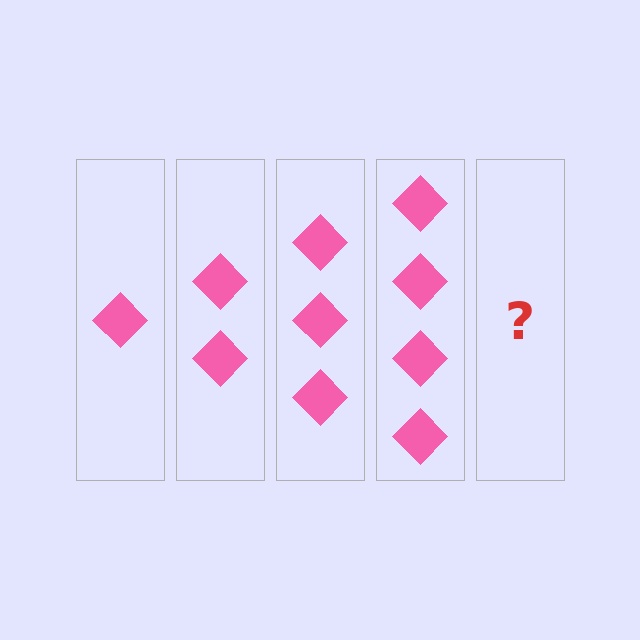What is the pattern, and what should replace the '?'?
The pattern is that each step adds one more diamond. The '?' should be 5 diamonds.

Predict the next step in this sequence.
The next step is 5 diamonds.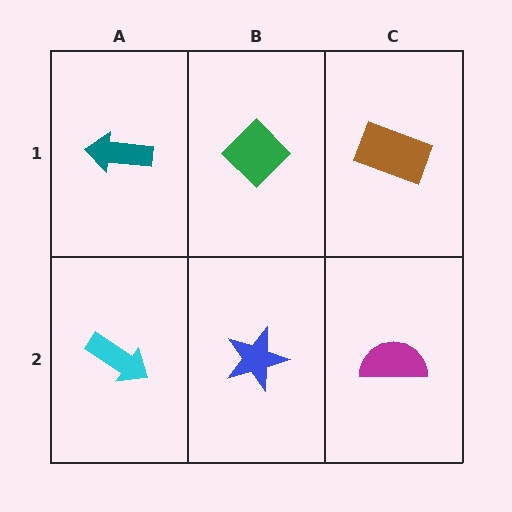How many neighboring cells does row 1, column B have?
3.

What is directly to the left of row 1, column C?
A green diamond.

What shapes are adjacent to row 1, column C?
A magenta semicircle (row 2, column C), a green diamond (row 1, column B).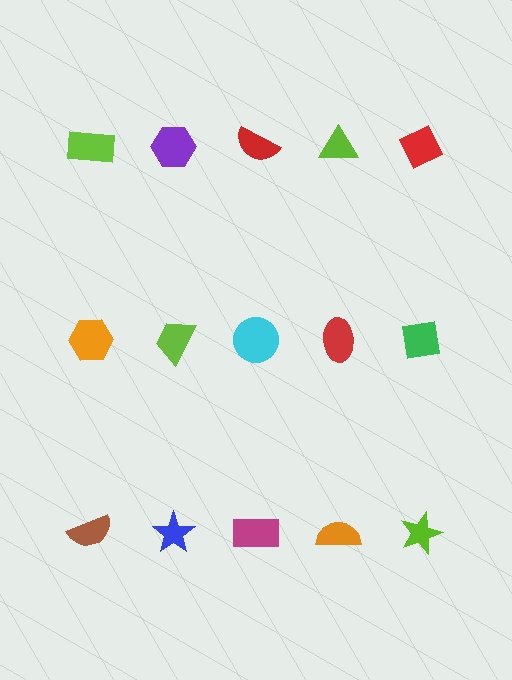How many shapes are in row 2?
5 shapes.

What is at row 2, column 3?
A cyan circle.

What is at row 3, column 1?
A brown semicircle.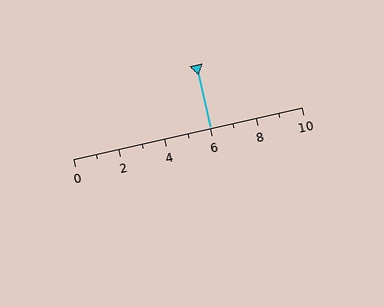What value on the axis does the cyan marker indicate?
The marker indicates approximately 6.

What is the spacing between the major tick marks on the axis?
The major ticks are spaced 2 apart.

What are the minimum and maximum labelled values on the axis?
The axis runs from 0 to 10.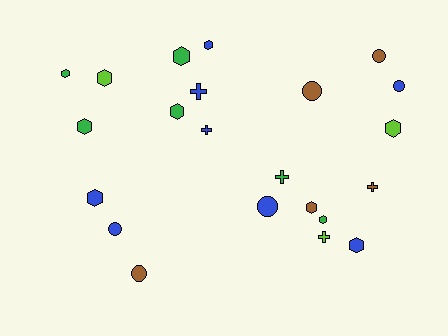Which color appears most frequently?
Blue, with 8 objects.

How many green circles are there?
There are no green circles.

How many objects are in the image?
There are 22 objects.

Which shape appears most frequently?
Hexagon, with 11 objects.